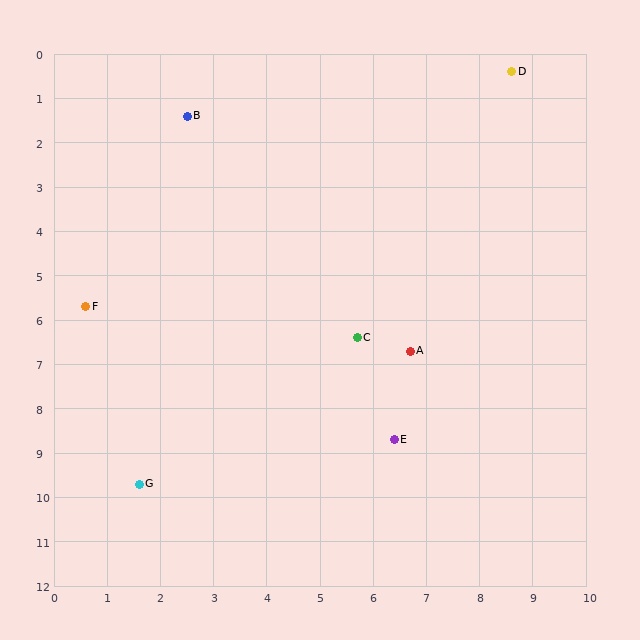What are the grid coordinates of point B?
Point B is at approximately (2.5, 1.4).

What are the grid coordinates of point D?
Point D is at approximately (8.6, 0.4).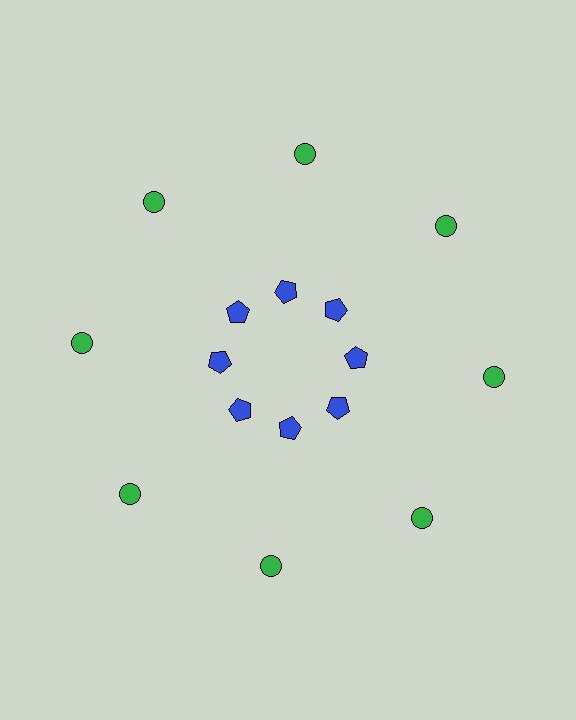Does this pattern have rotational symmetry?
Yes, this pattern has 8-fold rotational symmetry. It looks the same after rotating 45 degrees around the center.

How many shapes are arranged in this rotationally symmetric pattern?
There are 16 shapes, arranged in 8 groups of 2.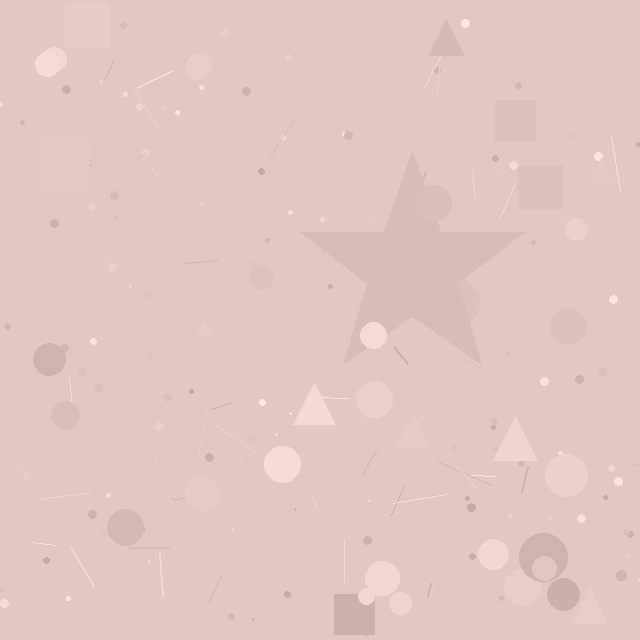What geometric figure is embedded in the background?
A star is embedded in the background.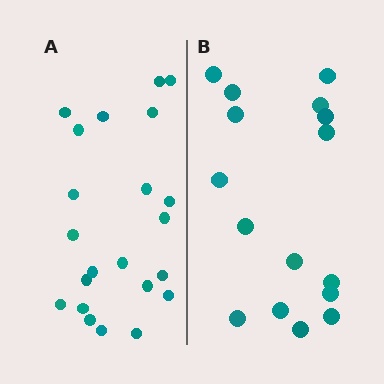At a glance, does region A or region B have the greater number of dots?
Region A (the left region) has more dots.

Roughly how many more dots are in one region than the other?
Region A has about 6 more dots than region B.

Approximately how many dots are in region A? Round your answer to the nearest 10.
About 20 dots. (The exact count is 22, which rounds to 20.)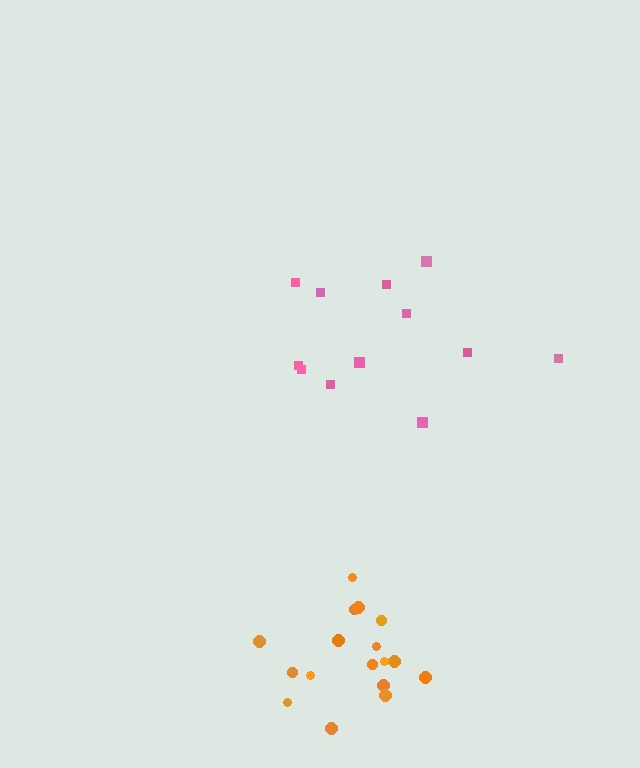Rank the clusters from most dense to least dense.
orange, pink.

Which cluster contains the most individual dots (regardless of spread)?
Orange (17).